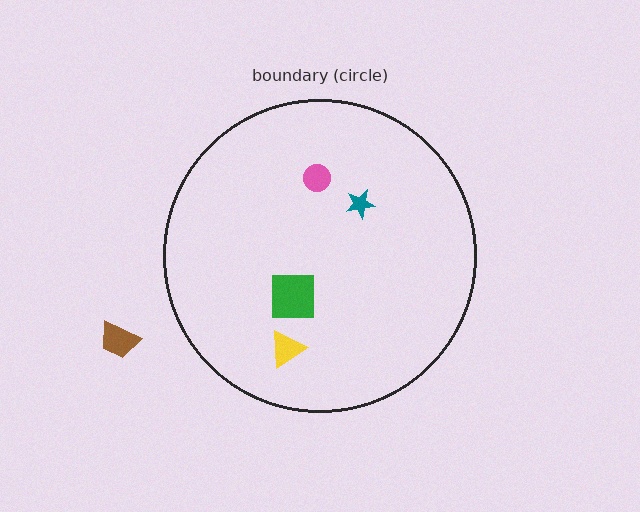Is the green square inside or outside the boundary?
Inside.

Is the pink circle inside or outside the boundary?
Inside.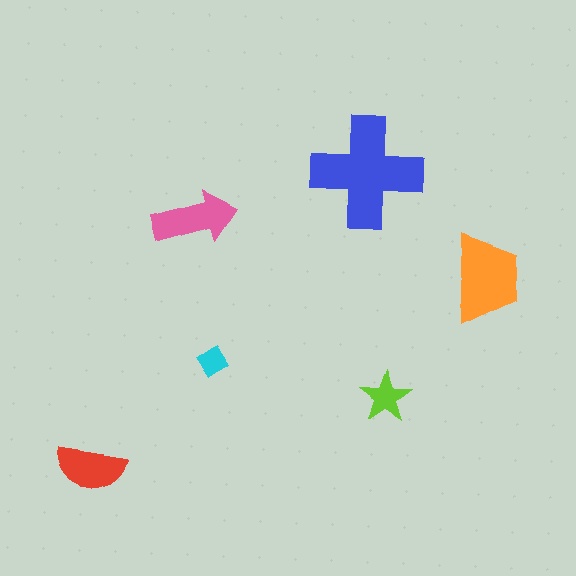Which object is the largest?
The blue cross.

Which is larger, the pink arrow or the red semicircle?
The pink arrow.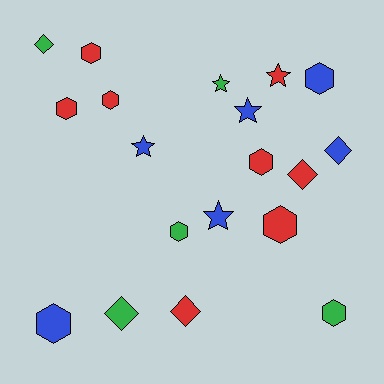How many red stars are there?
There is 1 red star.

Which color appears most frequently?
Red, with 8 objects.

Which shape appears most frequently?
Hexagon, with 9 objects.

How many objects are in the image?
There are 19 objects.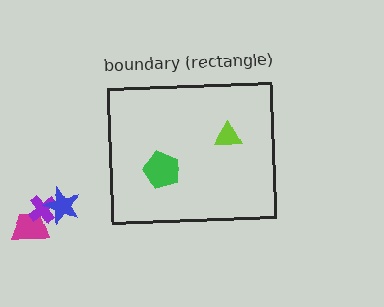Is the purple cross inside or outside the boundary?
Outside.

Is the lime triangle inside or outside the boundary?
Inside.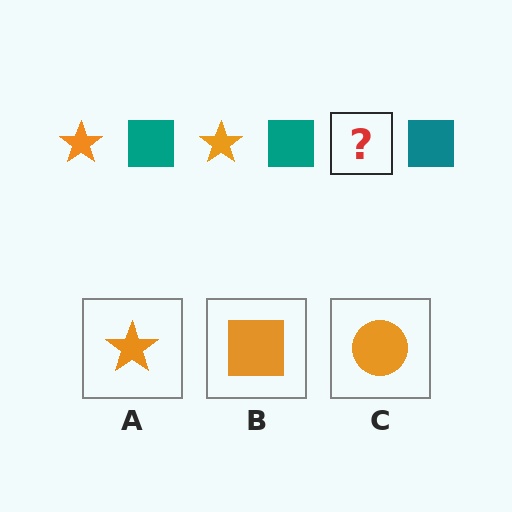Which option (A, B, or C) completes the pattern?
A.